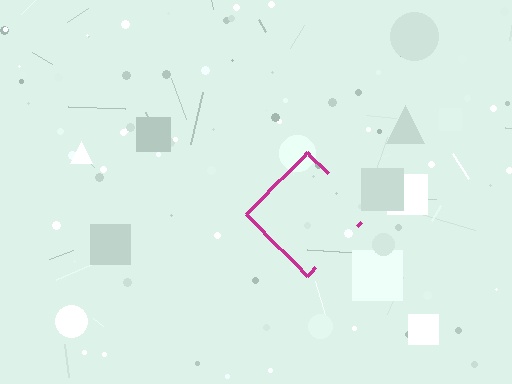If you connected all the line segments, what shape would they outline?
They would outline a diamond.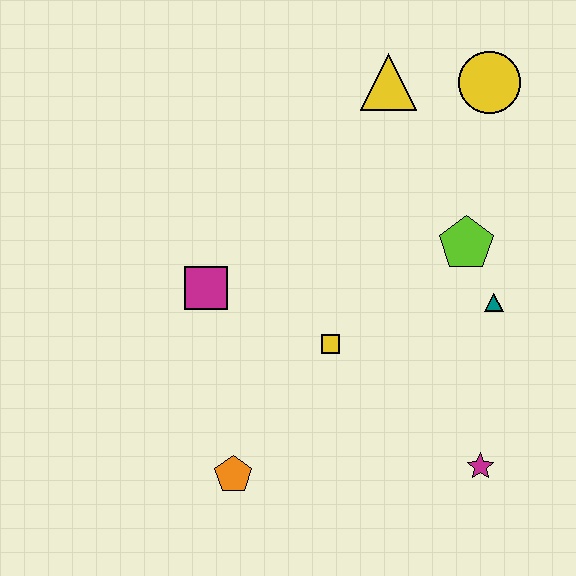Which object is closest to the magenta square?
The yellow square is closest to the magenta square.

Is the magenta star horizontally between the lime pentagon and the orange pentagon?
No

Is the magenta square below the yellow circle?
Yes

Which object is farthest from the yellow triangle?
The orange pentagon is farthest from the yellow triangle.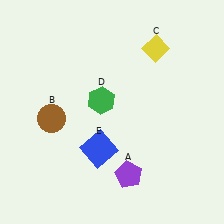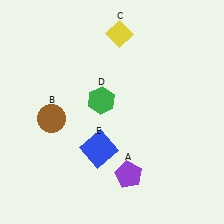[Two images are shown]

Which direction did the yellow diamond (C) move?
The yellow diamond (C) moved left.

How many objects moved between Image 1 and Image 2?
1 object moved between the two images.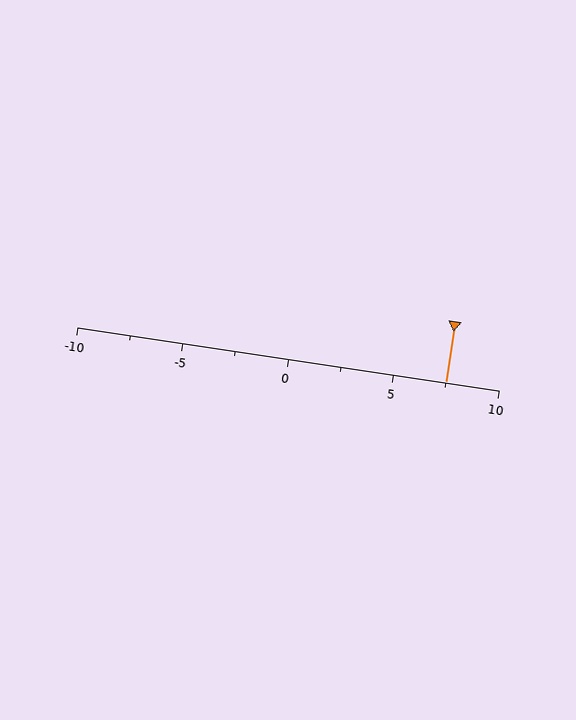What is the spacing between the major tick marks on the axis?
The major ticks are spaced 5 apart.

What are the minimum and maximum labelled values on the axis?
The axis runs from -10 to 10.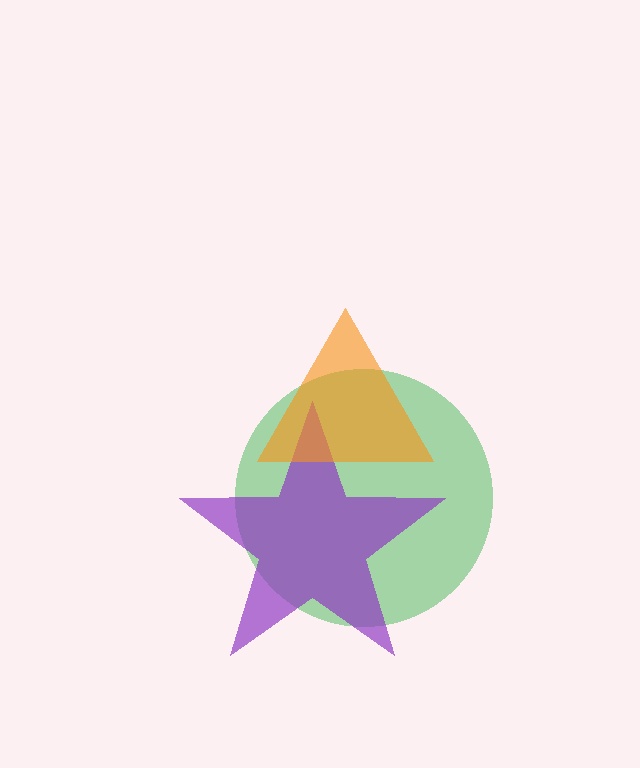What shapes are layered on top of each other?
The layered shapes are: a green circle, a purple star, an orange triangle.